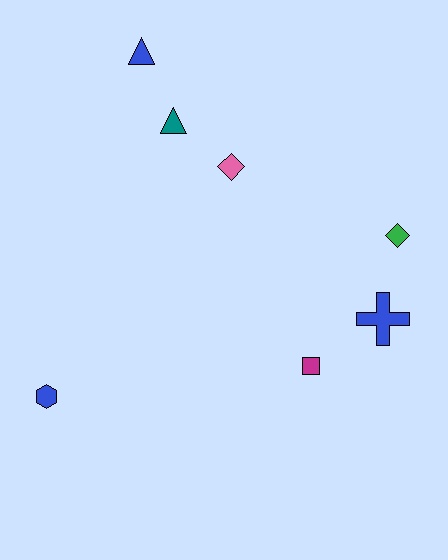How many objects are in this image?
There are 7 objects.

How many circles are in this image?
There are no circles.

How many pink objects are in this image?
There is 1 pink object.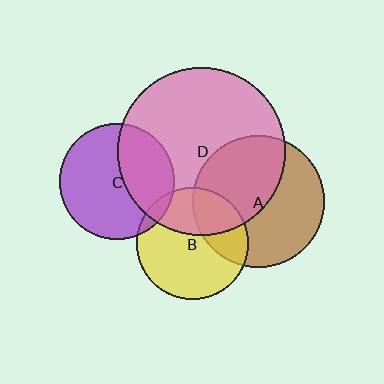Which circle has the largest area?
Circle D (pink).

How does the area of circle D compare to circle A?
Approximately 1.6 times.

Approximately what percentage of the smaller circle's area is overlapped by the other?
Approximately 35%.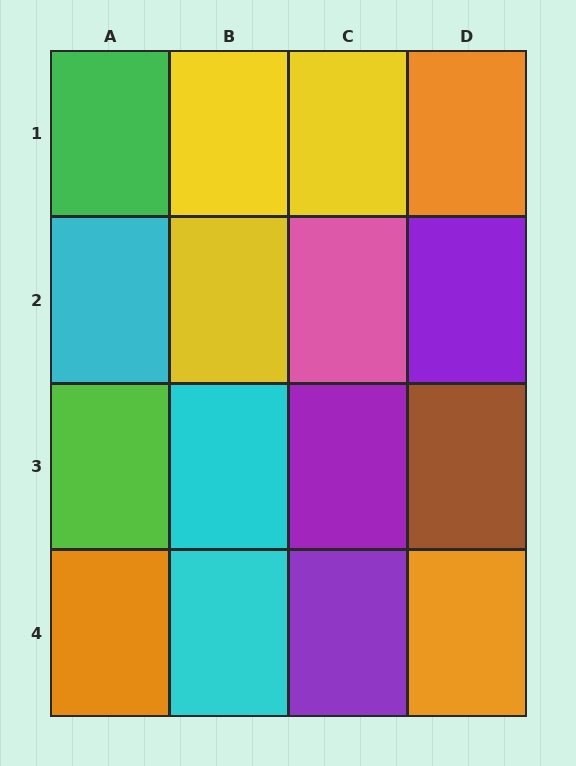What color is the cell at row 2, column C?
Pink.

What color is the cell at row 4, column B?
Cyan.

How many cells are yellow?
3 cells are yellow.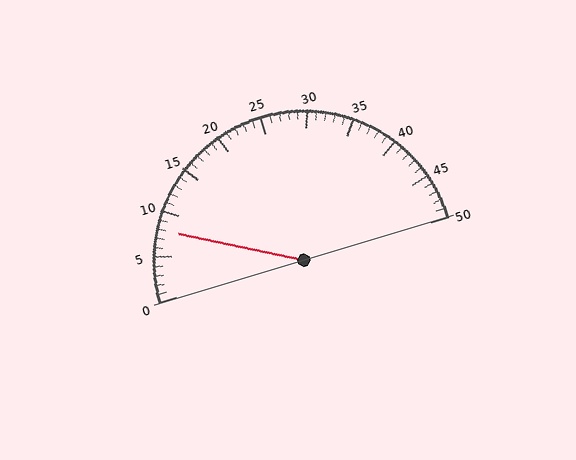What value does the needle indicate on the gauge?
The needle indicates approximately 8.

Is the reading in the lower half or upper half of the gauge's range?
The reading is in the lower half of the range (0 to 50).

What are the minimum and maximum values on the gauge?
The gauge ranges from 0 to 50.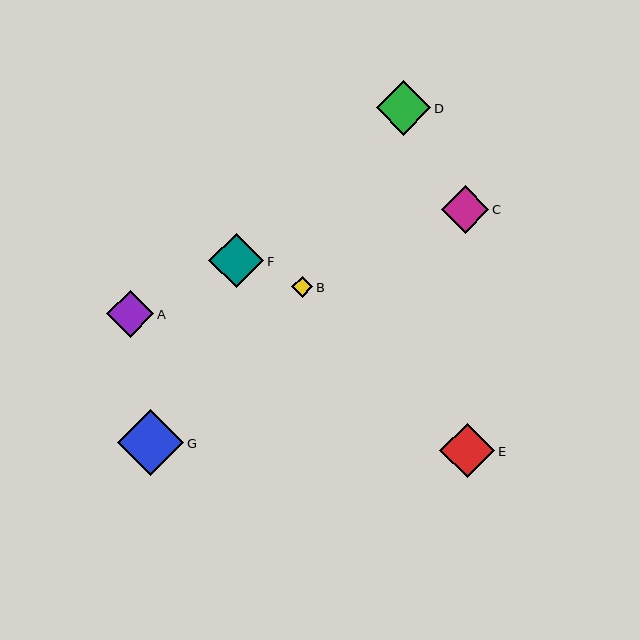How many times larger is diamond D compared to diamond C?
Diamond D is approximately 1.1 times the size of diamond C.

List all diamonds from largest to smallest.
From largest to smallest: G, E, F, D, C, A, B.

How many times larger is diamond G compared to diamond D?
Diamond G is approximately 1.2 times the size of diamond D.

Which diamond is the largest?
Diamond G is the largest with a size of approximately 66 pixels.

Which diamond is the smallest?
Diamond B is the smallest with a size of approximately 21 pixels.